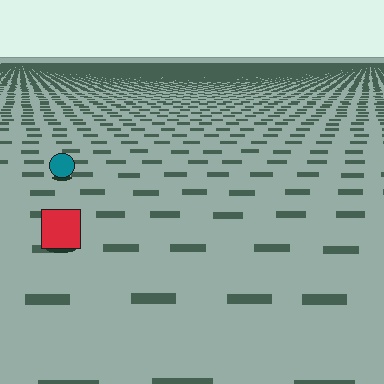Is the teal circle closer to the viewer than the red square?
No. The red square is closer — you can tell from the texture gradient: the ground texture is coarser near it.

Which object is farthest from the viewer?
The teal circle is farthest from the viewer. It appears smaller and the ground texture around it is denser.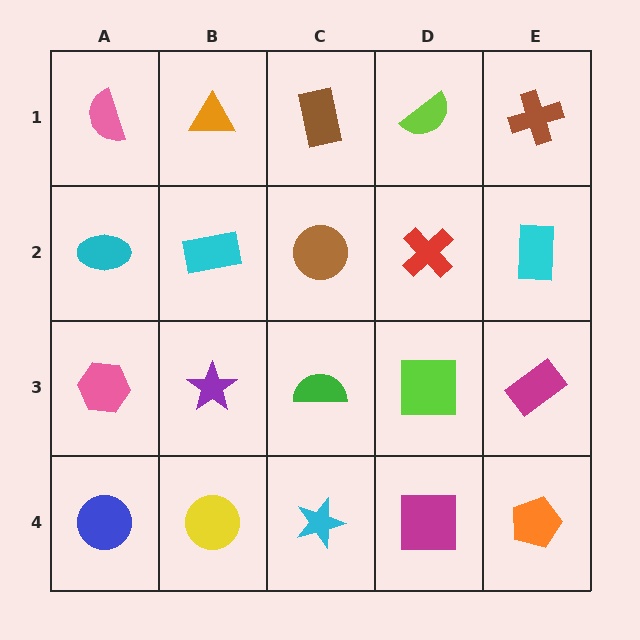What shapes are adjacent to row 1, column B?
A cyan rectangle (row 2, column B), a pink semicircle (row 1, column A), a brown rectangle (row 1, column C).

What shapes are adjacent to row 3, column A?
A cyan ellipse (row 2, column A), a blue circle (row 4, column A), a purple star (row 3, column B).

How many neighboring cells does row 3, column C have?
4.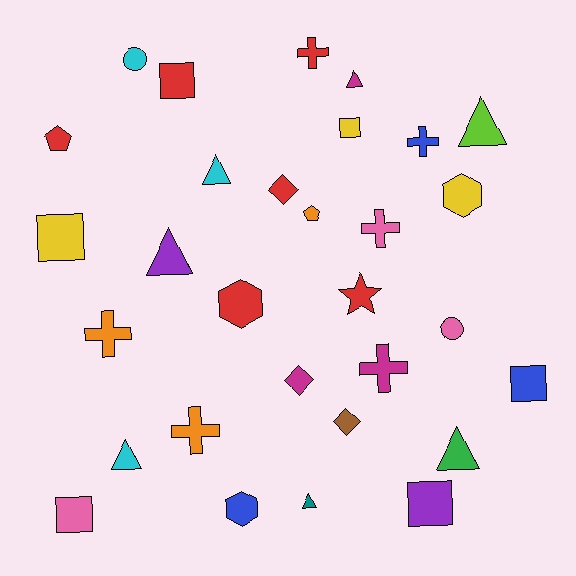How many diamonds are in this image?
There are 3 diamonds.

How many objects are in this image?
There are 30 objects.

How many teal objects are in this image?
There is 1 teal object.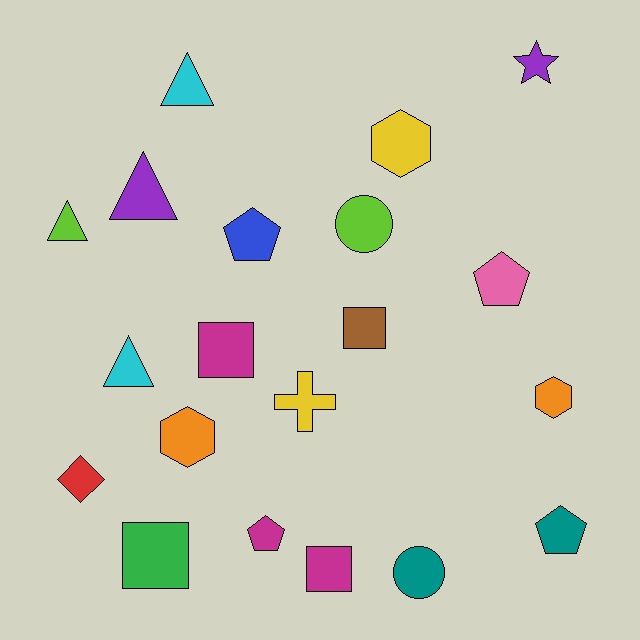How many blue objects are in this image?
There is 1 blue object.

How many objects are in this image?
There are 20 objects.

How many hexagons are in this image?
There are 3 hexagons.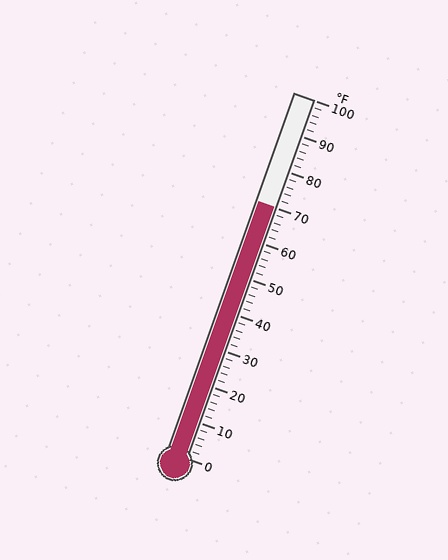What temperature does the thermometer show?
The thermometer shows approximately 70°F.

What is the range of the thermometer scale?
The thermometer scale ranges from 0°F to 100°F.